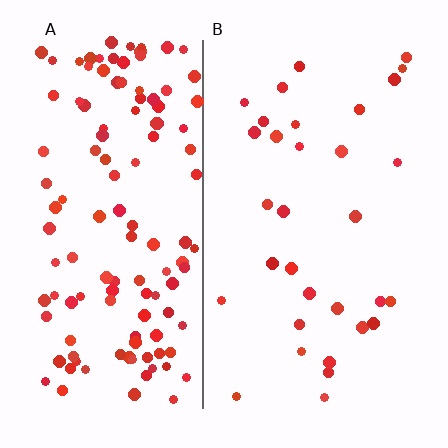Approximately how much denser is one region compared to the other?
Approximately 3.9× — region A over region B.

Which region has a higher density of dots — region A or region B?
A (the left).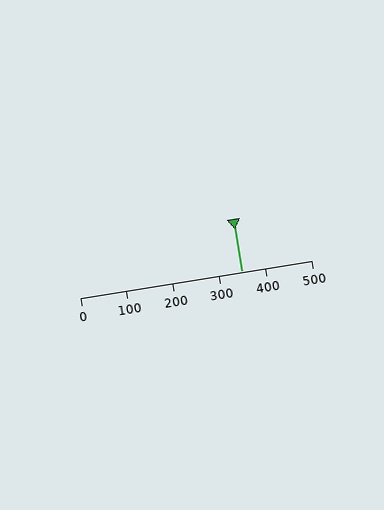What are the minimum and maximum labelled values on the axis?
The axis runs from 0 to 500.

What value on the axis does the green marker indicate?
The marker indicates approximately 350.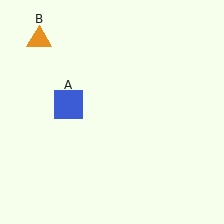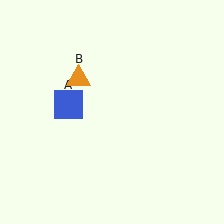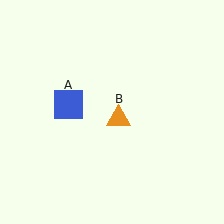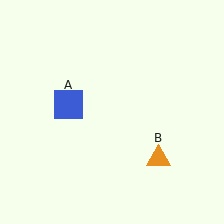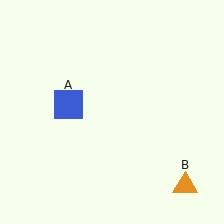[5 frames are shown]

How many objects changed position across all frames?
1 object changed position: orange triangle (object B).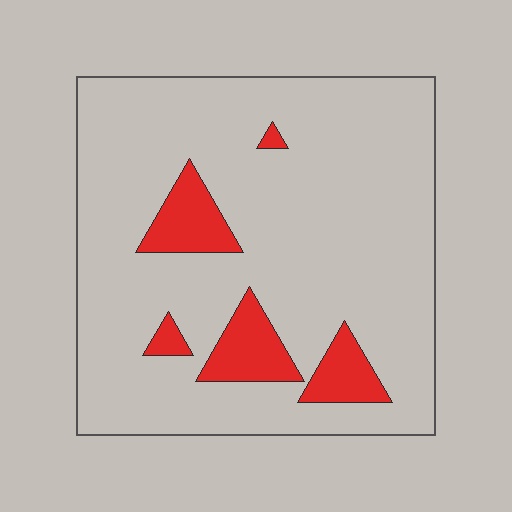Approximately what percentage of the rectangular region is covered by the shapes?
Approximately 15%.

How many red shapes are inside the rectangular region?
5.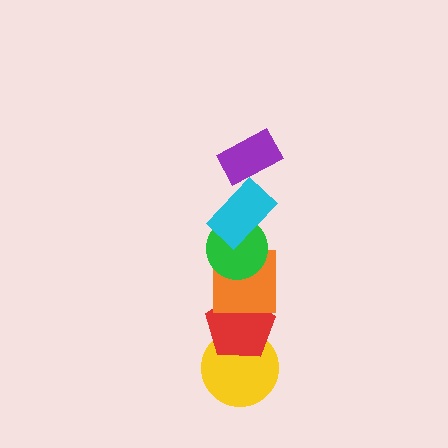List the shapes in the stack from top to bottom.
From top to bottom: the purple rectangle, the cyan rectangle, the green circle, the orange square, the red pentagon, the yellow circle.